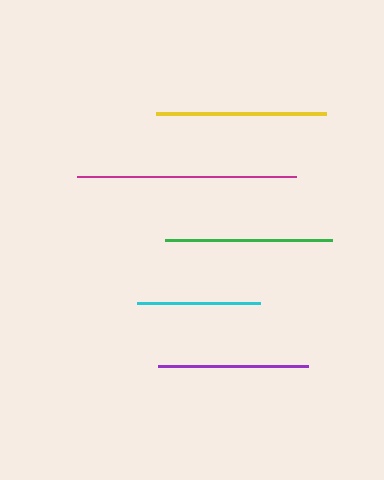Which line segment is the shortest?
The cyan line is the shortest at approximately 123 pixels.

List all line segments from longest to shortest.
From longest to shortest: magenta, yellow, green, purple, cyan.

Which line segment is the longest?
The magenta line is the longest at approximately 219 pixels.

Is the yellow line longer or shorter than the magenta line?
The magenta line is longer than the yellow line.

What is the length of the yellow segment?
The yellow segment is approximately 170 pixels long.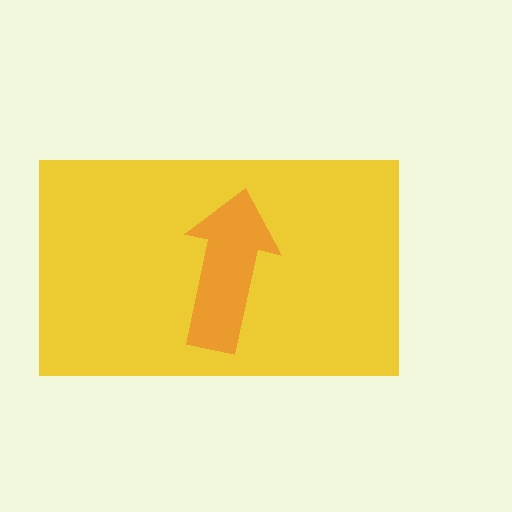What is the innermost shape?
The orange arrow.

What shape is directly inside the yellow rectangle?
The orange arrow.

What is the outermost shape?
The yellow rectangle.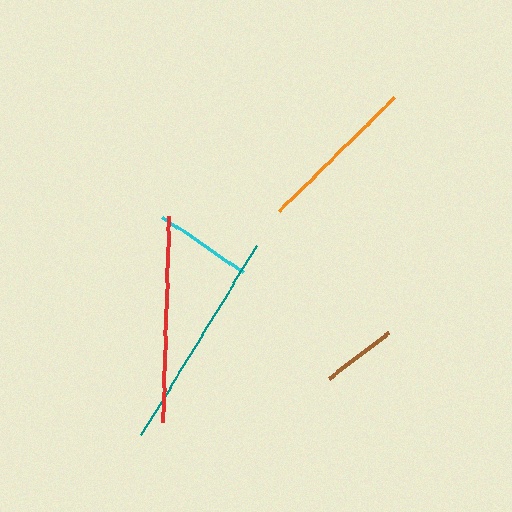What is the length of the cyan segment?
The cyan segment is approximately 98 pixels long.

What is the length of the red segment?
The red segment is approximately 205 pixels long.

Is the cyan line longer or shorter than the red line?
The red line is longer than the cyan line.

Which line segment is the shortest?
The brown line is the shortest at approximately 75 pixels.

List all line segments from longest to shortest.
From longest to shortest: teal, red, orange, cyan, brown.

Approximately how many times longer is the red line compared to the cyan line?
The red line is approximately 2.1 times the length of the cyan line.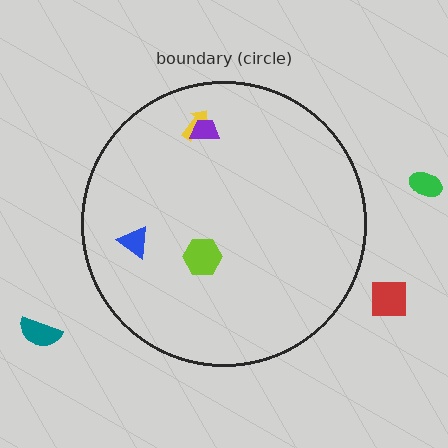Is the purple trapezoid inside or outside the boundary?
Inside.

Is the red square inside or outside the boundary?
Outside.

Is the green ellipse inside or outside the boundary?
Outside.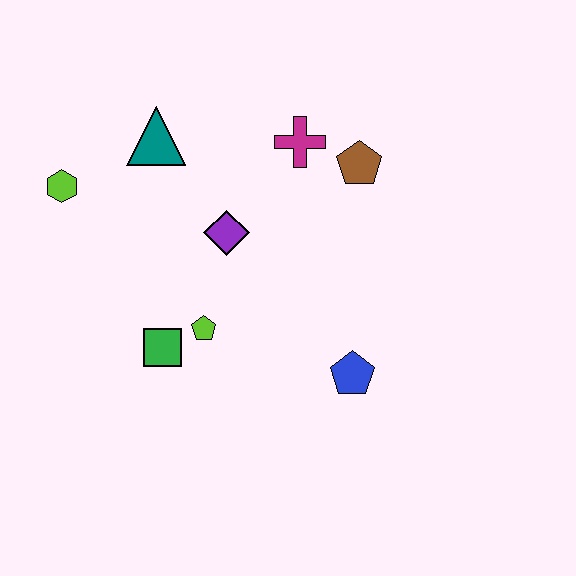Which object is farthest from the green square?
The brown pentagon is farthest from the green square.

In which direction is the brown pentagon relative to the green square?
The brown pentagon is to the right of the green square.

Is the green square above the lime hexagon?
No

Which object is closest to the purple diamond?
The lime pentagon is closest to the purple diamond.